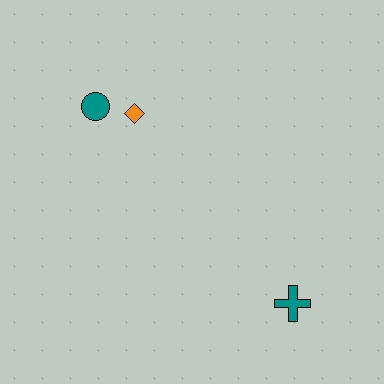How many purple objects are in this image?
There are no purple objects.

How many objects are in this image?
There are 3 objects.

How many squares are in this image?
There are no squares.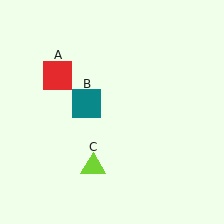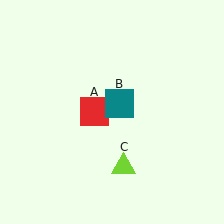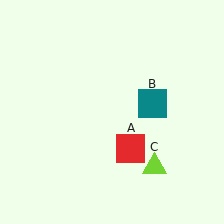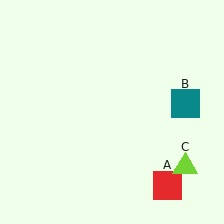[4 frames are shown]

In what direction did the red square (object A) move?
The red square (object A) moved down and to the right.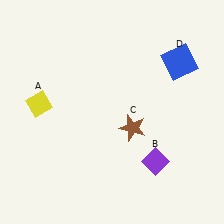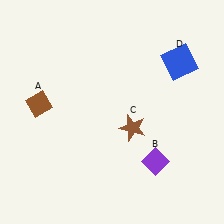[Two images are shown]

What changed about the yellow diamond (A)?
In Image 1, A is yellow. In Image 2, it changed to brown.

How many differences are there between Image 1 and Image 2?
There is 1 difference between the two images.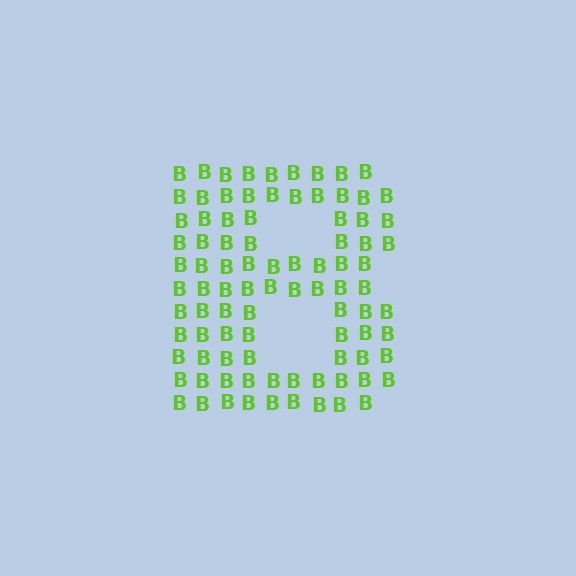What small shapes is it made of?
It is made of small letter B's.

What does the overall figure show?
The overall figure shows the letter B.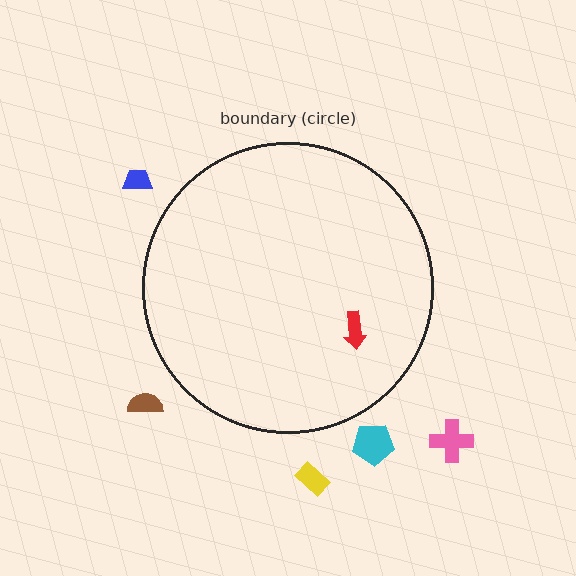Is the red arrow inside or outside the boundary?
Inside.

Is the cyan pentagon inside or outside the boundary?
Outside.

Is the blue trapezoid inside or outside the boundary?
Outside.